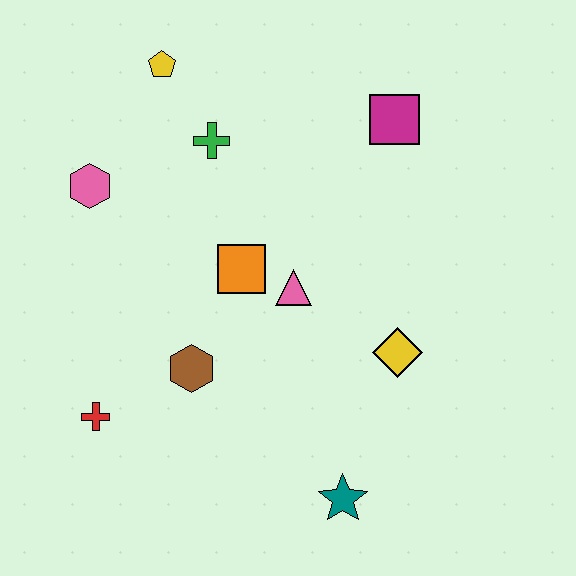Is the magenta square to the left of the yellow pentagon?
No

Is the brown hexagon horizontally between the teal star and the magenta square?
No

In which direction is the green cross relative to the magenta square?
The green cross is to the left of the magenta square.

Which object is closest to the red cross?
The brown hexagon is closest to the red cross.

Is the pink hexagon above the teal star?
Yes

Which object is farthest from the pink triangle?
The yellow pentagon is farthest from the pink triangle.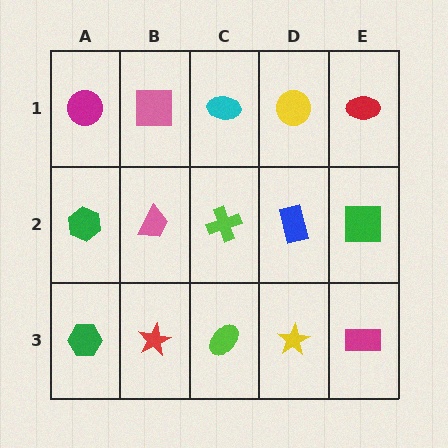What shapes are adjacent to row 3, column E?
A green square (row 2, column E), a yellow star (row 3, column D).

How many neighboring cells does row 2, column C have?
4.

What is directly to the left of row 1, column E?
A yellow circle.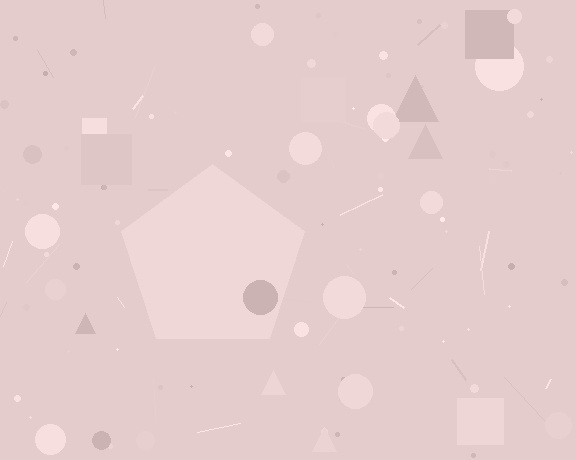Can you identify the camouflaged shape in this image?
The camouflaged shape is a pentagon.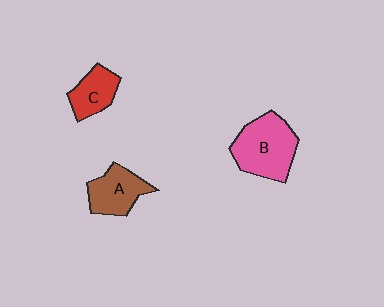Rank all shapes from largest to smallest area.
From largest to smallest: B (pink), A (brown), C (red).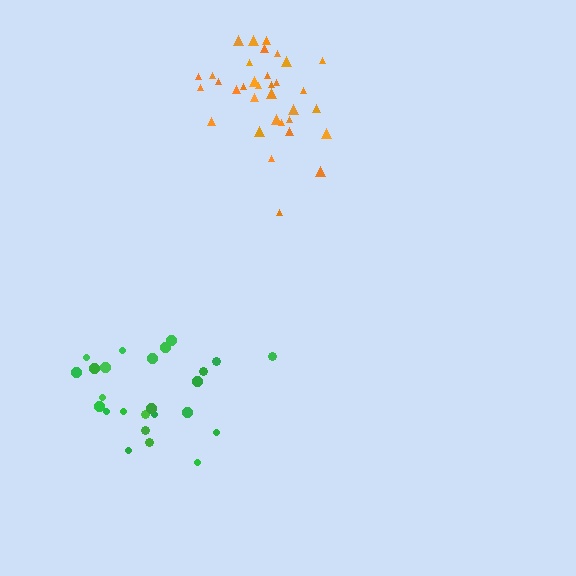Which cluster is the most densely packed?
Orange.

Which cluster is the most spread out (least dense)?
Green.